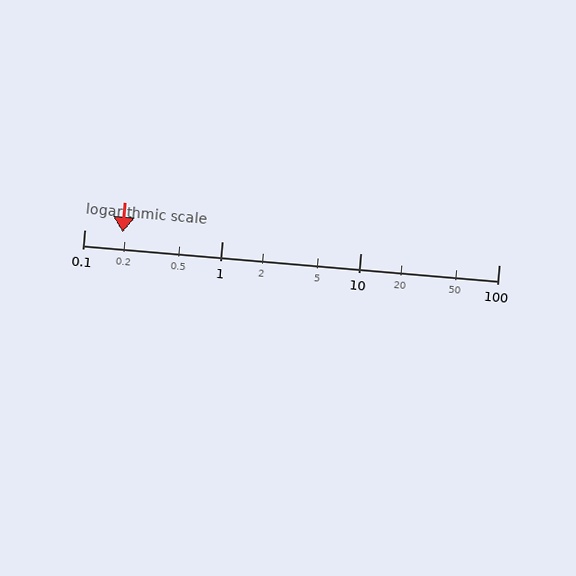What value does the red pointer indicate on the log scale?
The pointer indicates approximately 0.19.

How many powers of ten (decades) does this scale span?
The scale spans 3 decades, from 0.1 to 100.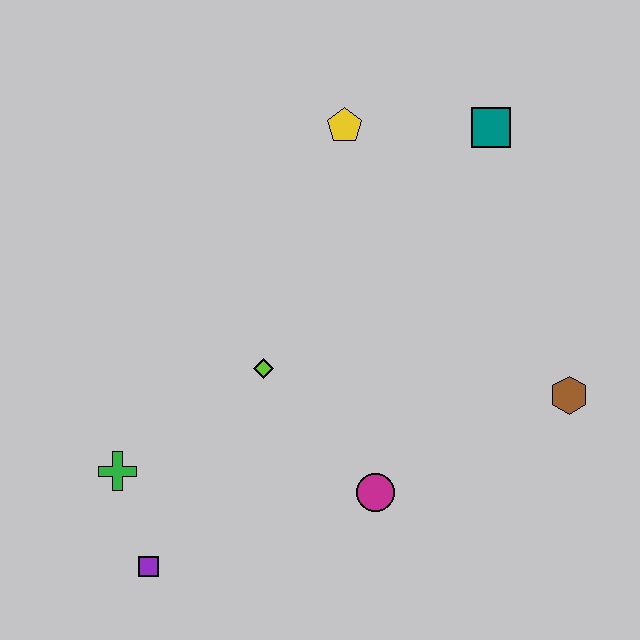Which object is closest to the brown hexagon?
The magenta circle is closest to the brown hexagon.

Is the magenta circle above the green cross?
No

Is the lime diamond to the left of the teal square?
Yes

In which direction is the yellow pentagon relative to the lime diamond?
The yellow pentagon is above the lime diamond.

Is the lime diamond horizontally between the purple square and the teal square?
Yes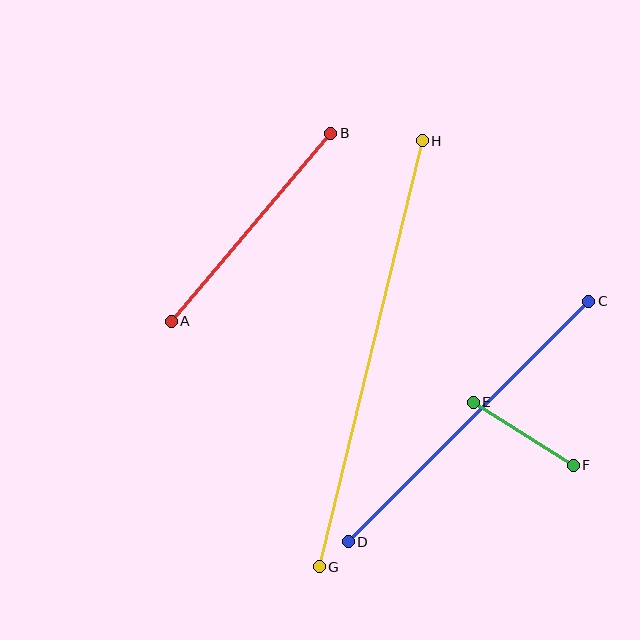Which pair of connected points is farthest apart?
Points G and H are farthest apart.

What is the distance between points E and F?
The distance is approximately 119 pixels.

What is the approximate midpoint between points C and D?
The midpoint is at approximately (468, 422) pixels.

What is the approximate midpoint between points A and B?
The midpoint is at approximately (251, 227) pixels.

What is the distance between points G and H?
The distance is approximately 438 pixels.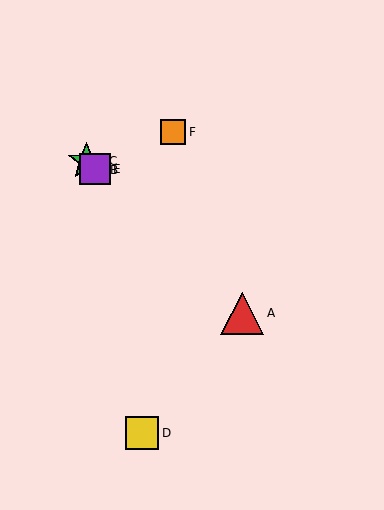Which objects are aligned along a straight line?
Objects A, B, C, E are aligned along a straight line.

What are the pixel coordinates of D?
Object D is at (142, 433).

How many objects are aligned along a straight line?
4 objects (A, B, C, E) are aligned along a straight line.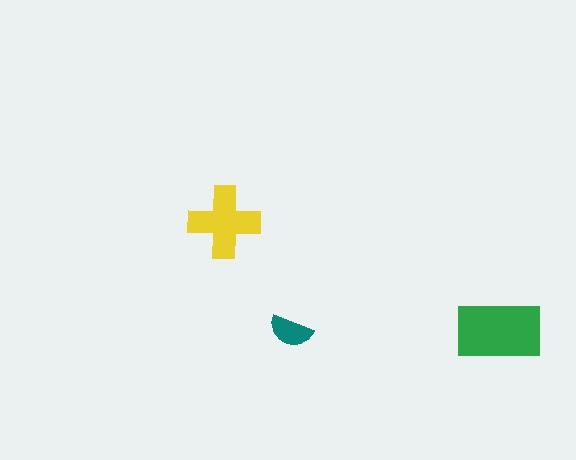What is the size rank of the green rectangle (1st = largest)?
1st.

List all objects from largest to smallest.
The green rectangle, the yellow cross, the teal semicircle.